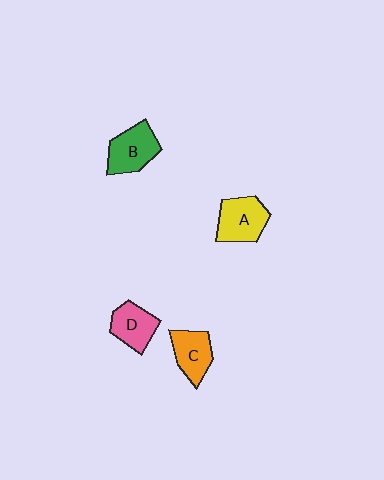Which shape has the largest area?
Shape A (yellow).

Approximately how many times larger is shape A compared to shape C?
Approximately 1.2 times.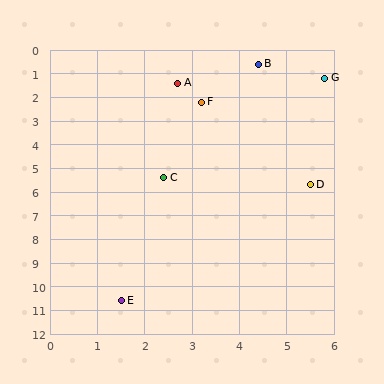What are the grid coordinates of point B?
Point B is at approximately (4.4, 0.6).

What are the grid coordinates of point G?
Point G is at approximately (5.8, 1.2).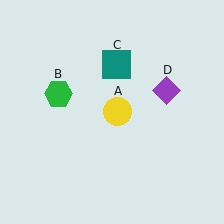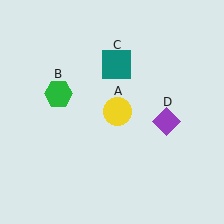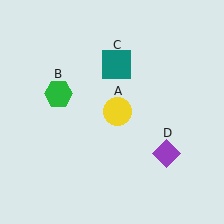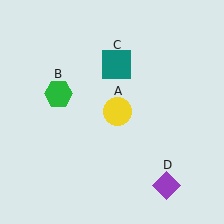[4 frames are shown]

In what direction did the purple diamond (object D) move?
The purple diamond (object D) moved down.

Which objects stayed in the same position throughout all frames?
Yellow circle (object A) and green hexagon (object B) and teal square (object C) remained stationary.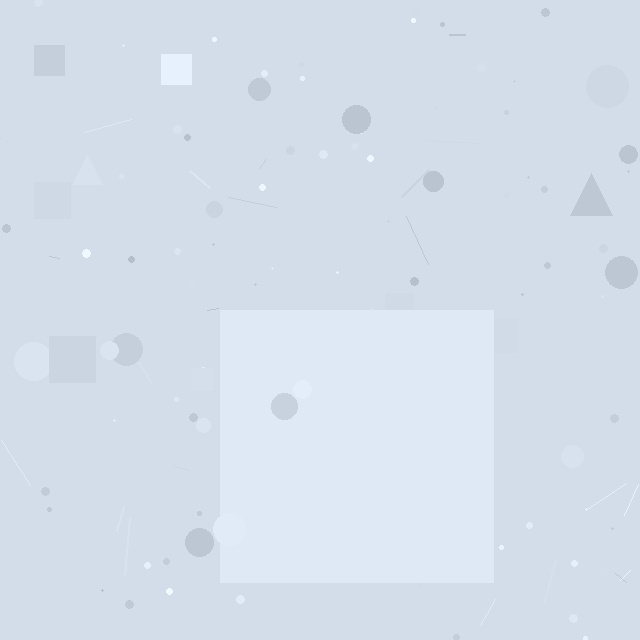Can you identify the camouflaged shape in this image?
The camouflaged shape is a square.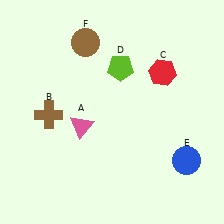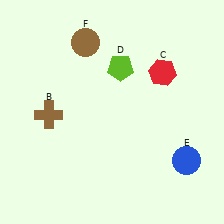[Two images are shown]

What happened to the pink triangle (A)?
The pink triangle (A) was removed in Image 2. It was in the bottom-left area of Image 1.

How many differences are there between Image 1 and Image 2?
There is 1 difference between the two images.